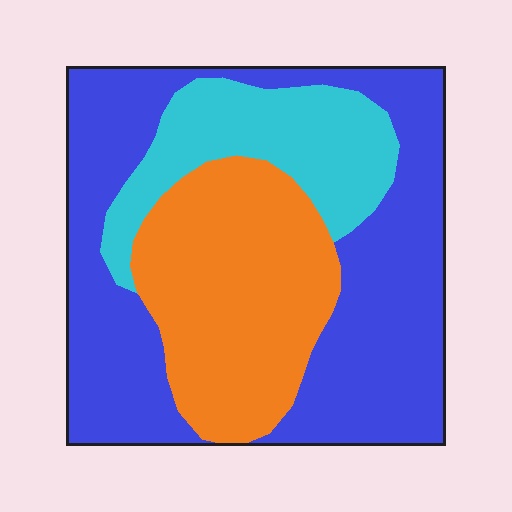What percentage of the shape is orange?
Orange covers 30% of the shape.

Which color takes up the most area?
Blue, at roughly 50%.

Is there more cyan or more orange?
Orange.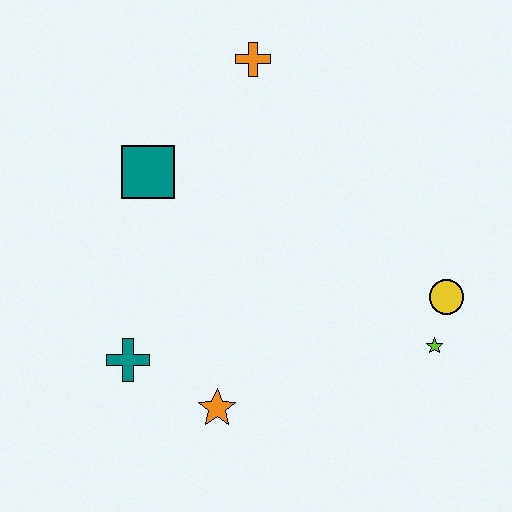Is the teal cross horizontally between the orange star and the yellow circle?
No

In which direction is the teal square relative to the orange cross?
The teal square is below the orange cross.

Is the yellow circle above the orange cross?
No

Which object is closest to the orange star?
The teal cross is closest to the orange star.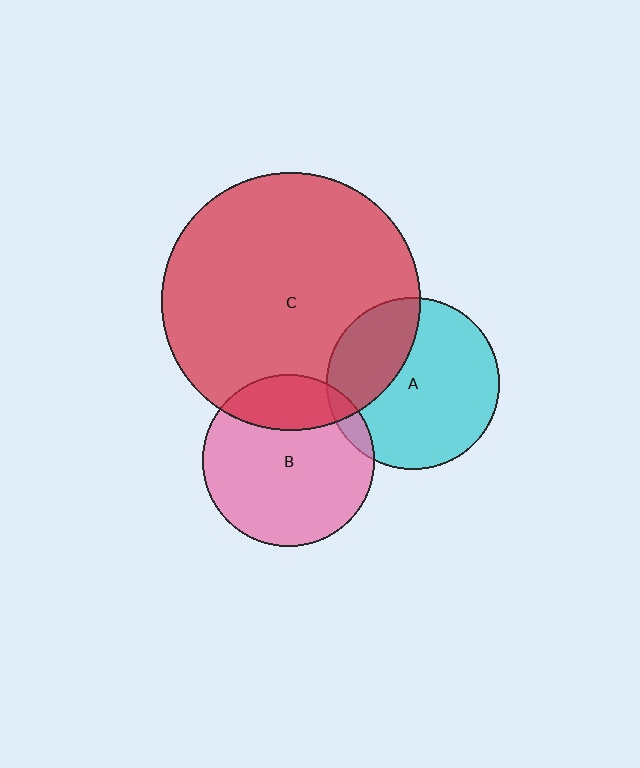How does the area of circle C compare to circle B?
Approximately 2.2 times.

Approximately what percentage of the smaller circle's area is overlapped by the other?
Approximately 5%.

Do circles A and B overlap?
Yes.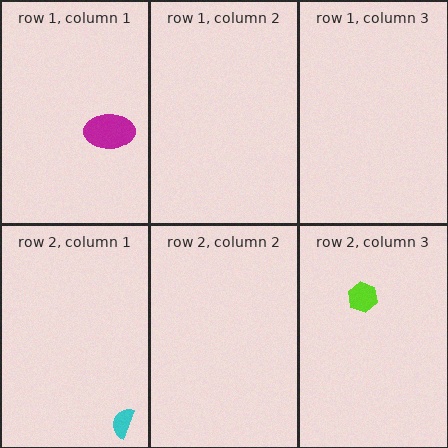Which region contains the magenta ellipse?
The row 1, column 1 region.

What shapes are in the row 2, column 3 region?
The lime hexagon.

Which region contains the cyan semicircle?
The row 2, column 1 region.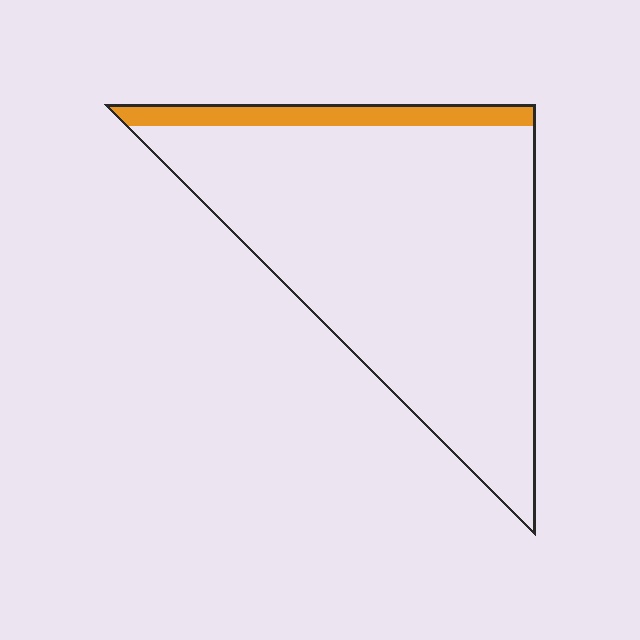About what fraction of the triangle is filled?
About one tenth (1/10).